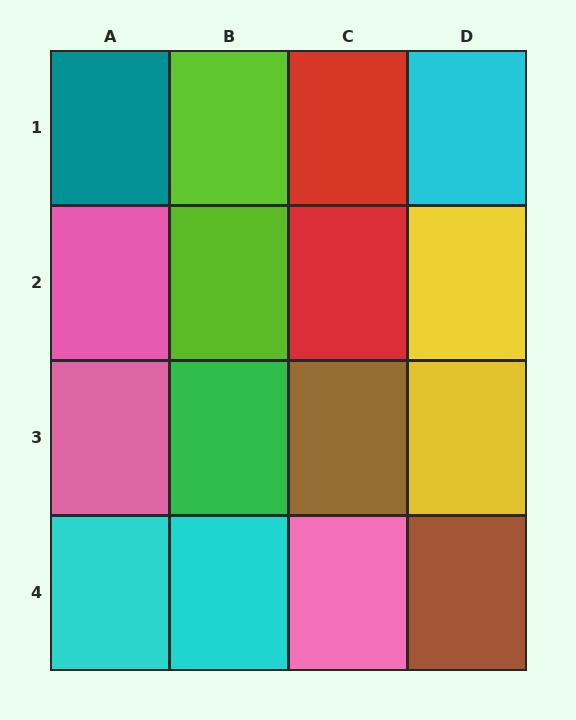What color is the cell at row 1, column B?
Lime.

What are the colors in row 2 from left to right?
Pink, lime, red, yellow.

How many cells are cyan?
3 cells are cyan.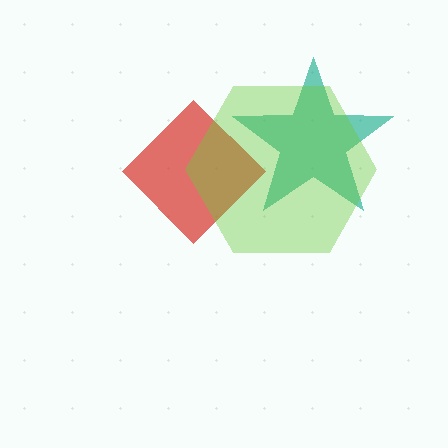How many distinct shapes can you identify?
There are 3 distinct shapes: a teal star, a red diamond, a lime hexagon.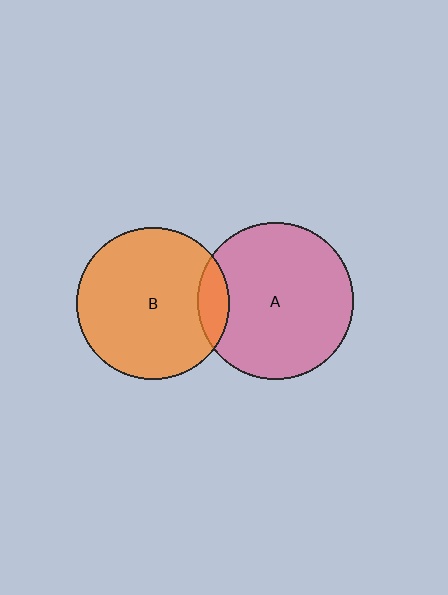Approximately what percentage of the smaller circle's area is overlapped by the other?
Approximately 10%.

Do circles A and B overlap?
Yes.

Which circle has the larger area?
Circle A (pink).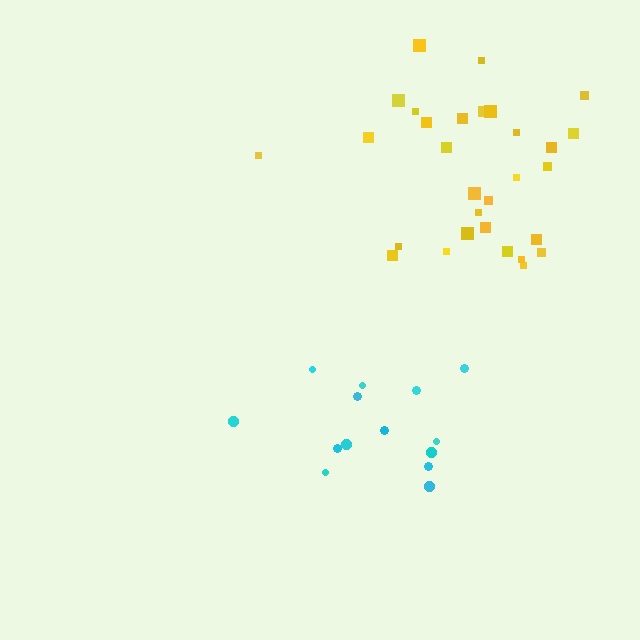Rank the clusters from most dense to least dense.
yellow, cyan.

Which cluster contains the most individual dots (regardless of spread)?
Yellow (30).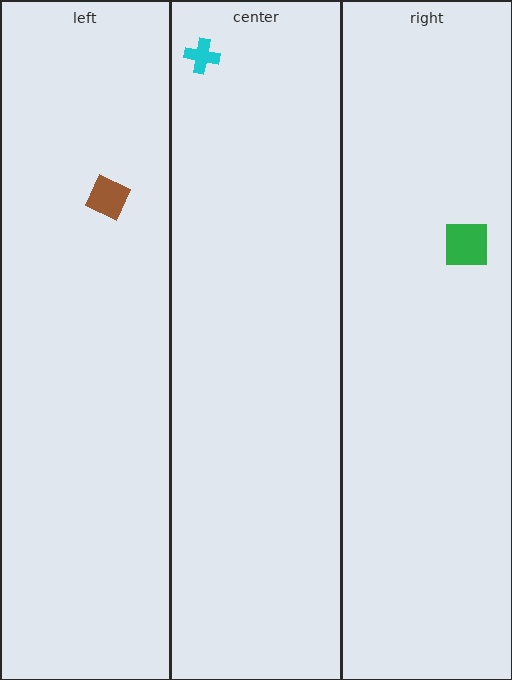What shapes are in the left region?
The brown diamond.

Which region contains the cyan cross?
The center region.